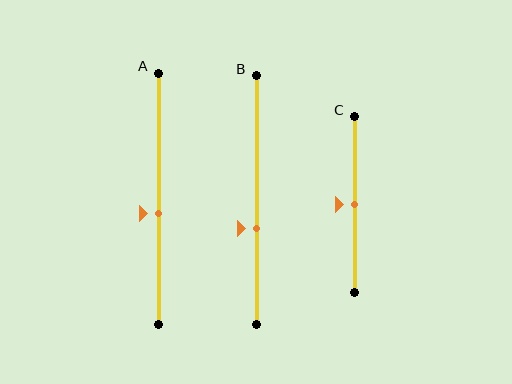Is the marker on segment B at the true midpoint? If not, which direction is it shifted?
No, the marker on segment B is shifted downward by about 11% of the segment length.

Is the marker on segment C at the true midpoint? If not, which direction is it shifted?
Yes, the marker on segment C is at the true midpoint.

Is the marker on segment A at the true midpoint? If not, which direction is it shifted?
No, the marker on segment A is shifted downward by about 6% of the segment length.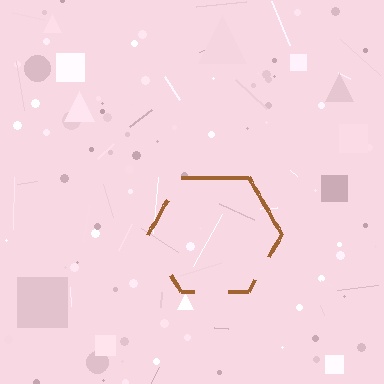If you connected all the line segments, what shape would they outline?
They would outline a hexagon.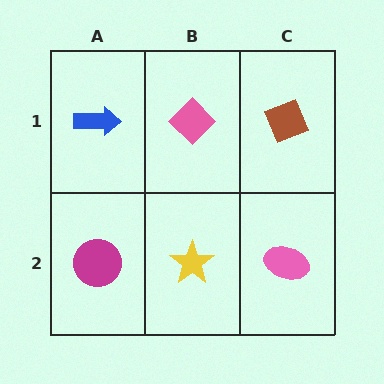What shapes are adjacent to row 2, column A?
A blue arrow (row 1, column A), a yellow star (row 2, column B).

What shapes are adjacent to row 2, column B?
A pink diamond (row 1, column B), a magenta circle (row 2, column A), a pink ellipse (row 2, column C).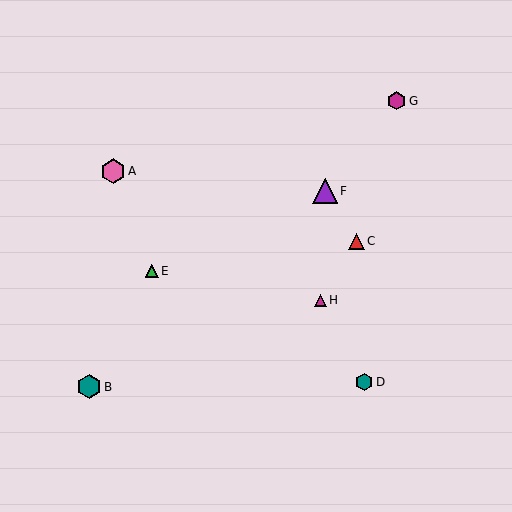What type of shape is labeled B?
Shape B is a teal hexagon.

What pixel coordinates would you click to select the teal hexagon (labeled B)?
Click at (89, 387) to select the teal hexagon B.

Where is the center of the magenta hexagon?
The center of the magenta hexagon is at (396, 101).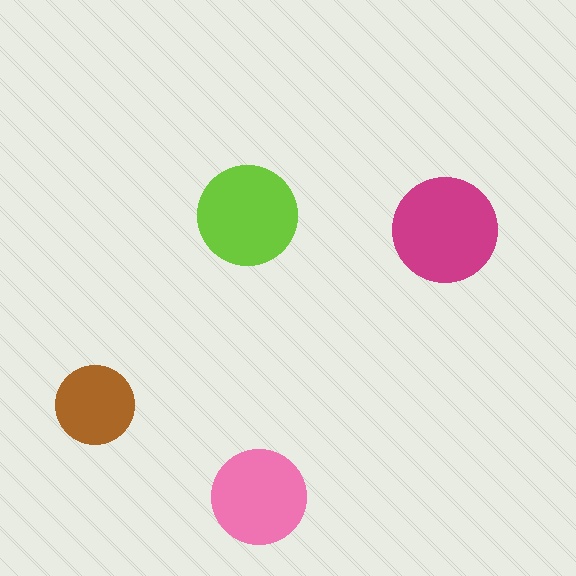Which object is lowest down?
The pink circle is bottommost.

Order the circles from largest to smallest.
the magenta one, the lime one, the pink one, the brown one.